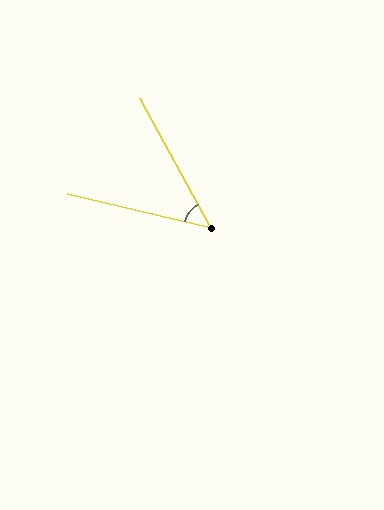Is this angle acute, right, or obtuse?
It is acute.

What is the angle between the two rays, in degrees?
Approximately 48 degrees.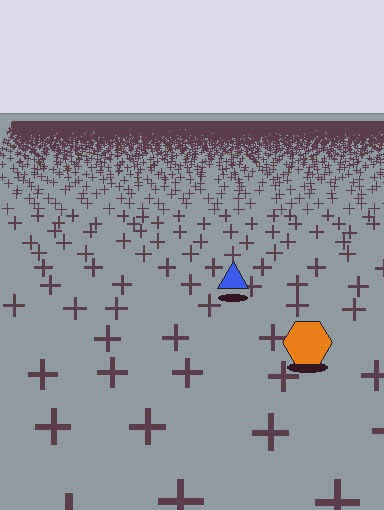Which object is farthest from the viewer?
The blue triangle is farthest from the viewer. It appears smaller and the ground texture around it is denser.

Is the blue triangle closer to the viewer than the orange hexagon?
No. The orange hexagon is closer — you can tell from the texture gradient: the ground texture is coarser near it.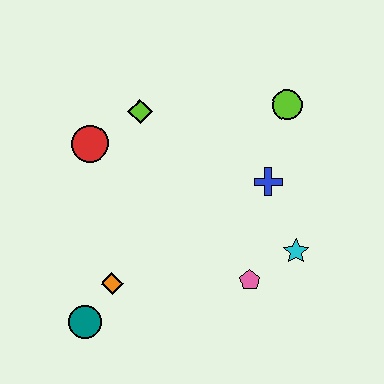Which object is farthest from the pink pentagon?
The red circle is farthest from the pink pentagon.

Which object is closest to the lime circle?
The blue cross is closest to the lime circle.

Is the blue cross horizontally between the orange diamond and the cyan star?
Yes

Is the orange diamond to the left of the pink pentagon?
Yes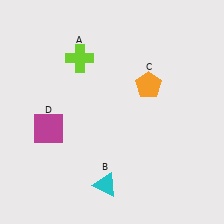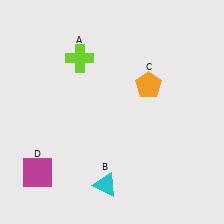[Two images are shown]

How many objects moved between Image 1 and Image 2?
1 object moved between the two images.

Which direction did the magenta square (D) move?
The magenta square (D) moved down.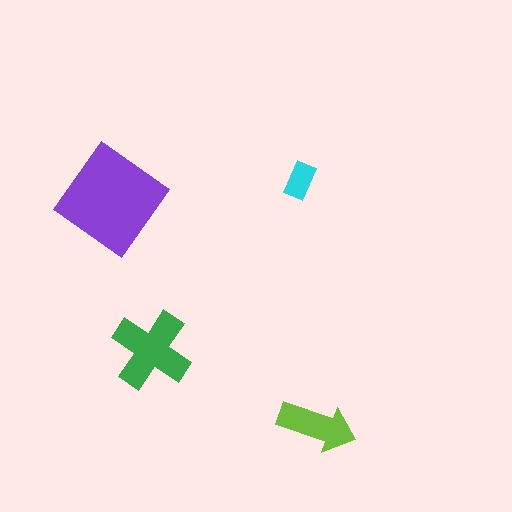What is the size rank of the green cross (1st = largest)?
2nd.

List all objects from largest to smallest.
The purple diamond, the green cross, the lime arrow, the cyan rectangle.